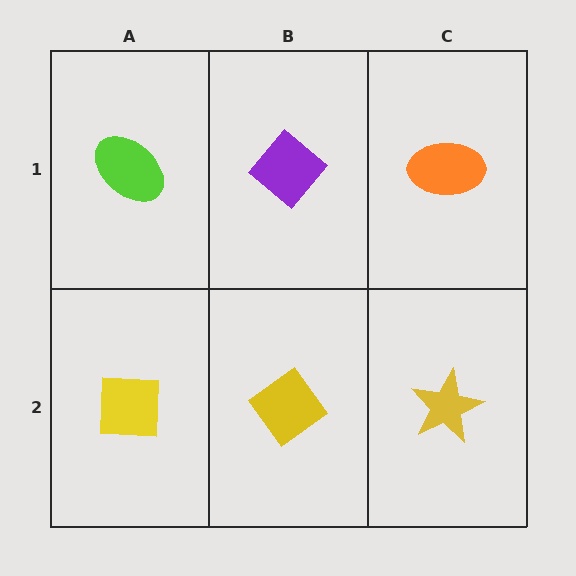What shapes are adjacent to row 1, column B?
A yellow diamond (row 2, column B), a lime ellipse (row 1, column A), an orange ellipse (row 1, column C).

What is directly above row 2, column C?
An orange ellipse.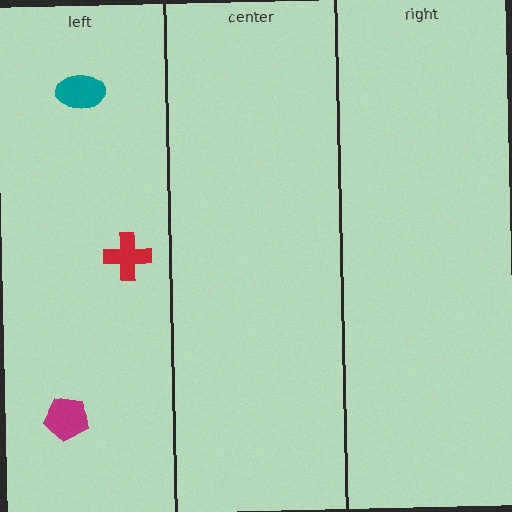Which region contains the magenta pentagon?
The left region.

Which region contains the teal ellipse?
The left region.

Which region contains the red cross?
The left region.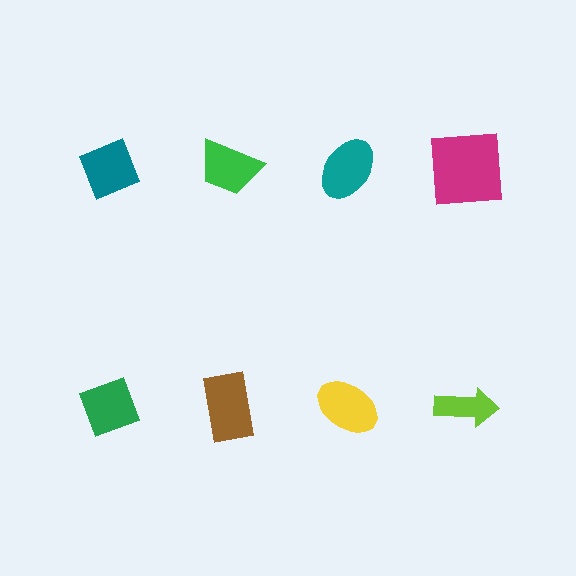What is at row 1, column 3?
A teal ellipse.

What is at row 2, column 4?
A lime arrow.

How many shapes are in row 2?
4 shapes.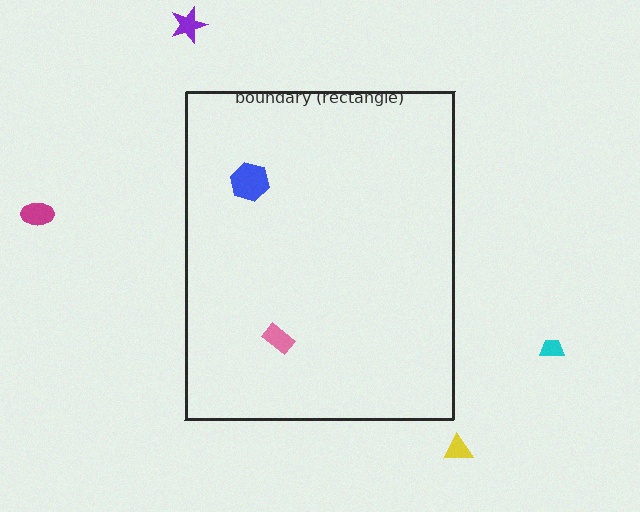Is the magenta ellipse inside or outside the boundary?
Outside.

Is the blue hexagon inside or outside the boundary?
Inside.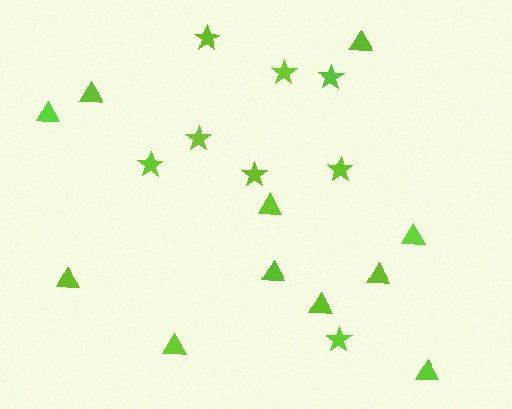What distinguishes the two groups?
There are 2 groups: one group of stars (8) and one group of triangles (11).